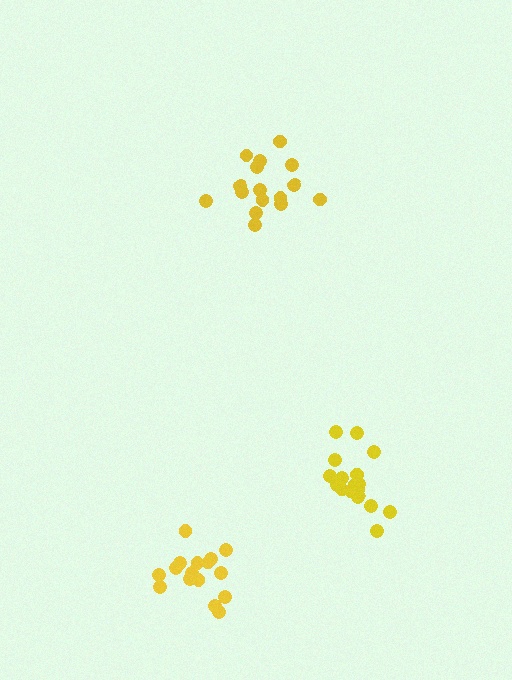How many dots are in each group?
Group 1: 16 dots, Group 2: 16 dots, Group 3: 17 dots (49 total).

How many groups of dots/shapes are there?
There are 3 groups.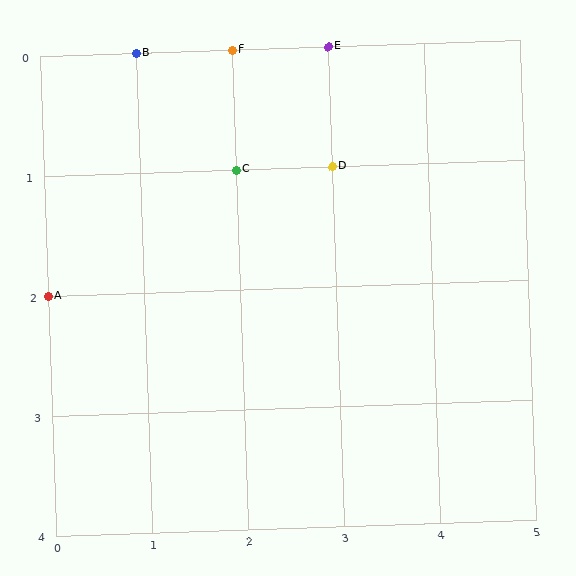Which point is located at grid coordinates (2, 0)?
Point F is at (2, 0).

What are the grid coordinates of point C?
Point C is at grid coordinates (2, 1).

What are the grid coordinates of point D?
Point D is at grid coordinates (3, 1).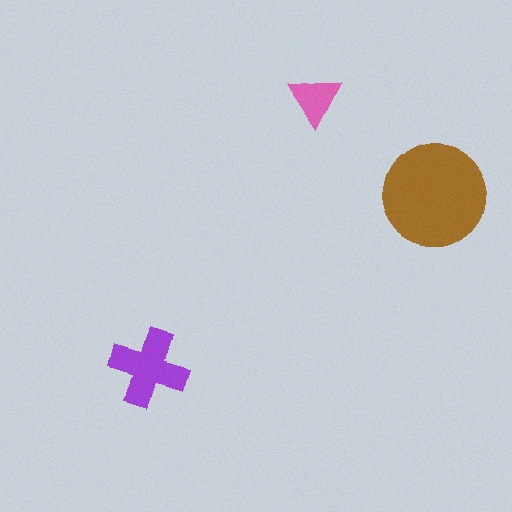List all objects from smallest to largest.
The pink triangle, the purple cross, the brown circle.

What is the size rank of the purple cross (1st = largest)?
2nd.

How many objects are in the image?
There are 3 objects in the image.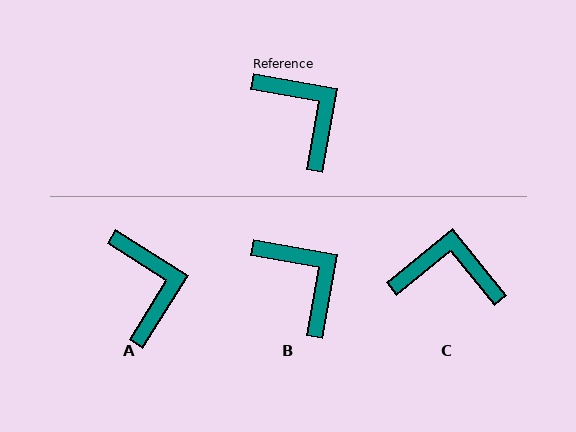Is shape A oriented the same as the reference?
No, it is off by about 22 degrees.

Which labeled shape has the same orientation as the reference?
B.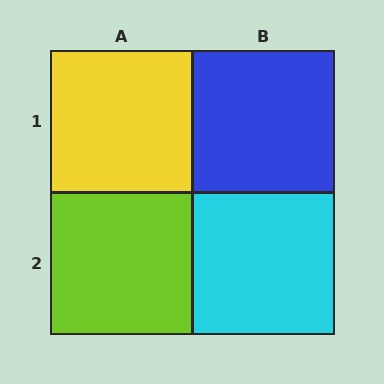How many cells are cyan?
1 cell is cyan.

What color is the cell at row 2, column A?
Lime.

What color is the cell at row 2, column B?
Cyan.